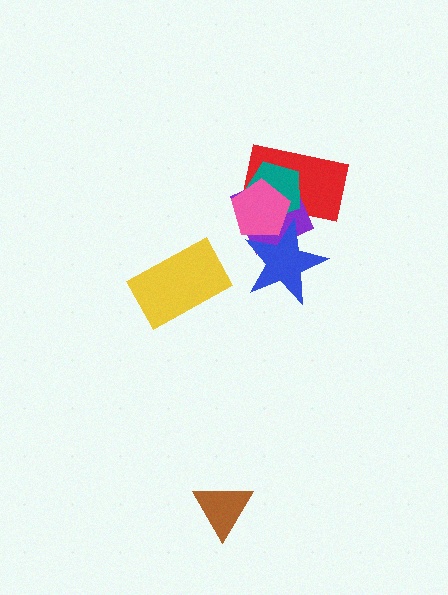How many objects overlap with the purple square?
4 objects overlap with the purple square.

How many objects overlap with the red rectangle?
4 objects overlap with the red rectangle.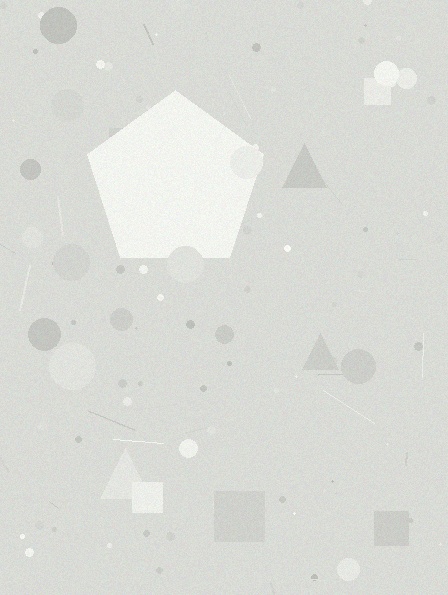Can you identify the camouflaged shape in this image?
The camouflaged shape is a pentagon.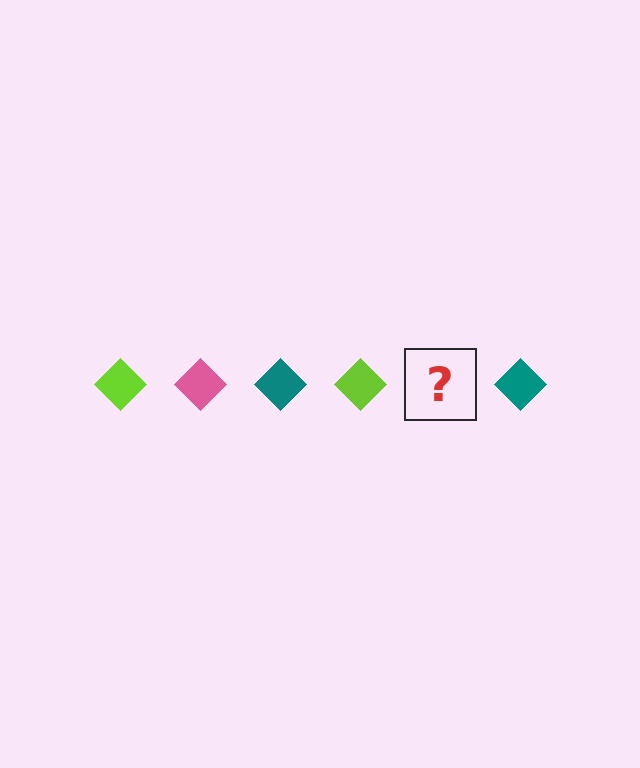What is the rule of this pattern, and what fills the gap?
The rule is that the pattern cycles through lime, pink, teal diamonds. The gap should be filled with a pink diamond.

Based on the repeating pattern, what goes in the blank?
The blank should be a pink diamond.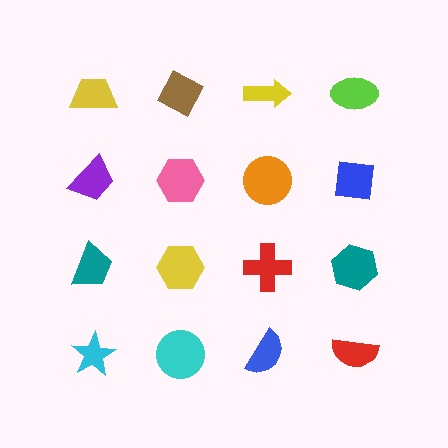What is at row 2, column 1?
A purple trapezoid.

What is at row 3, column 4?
A teal hexagon.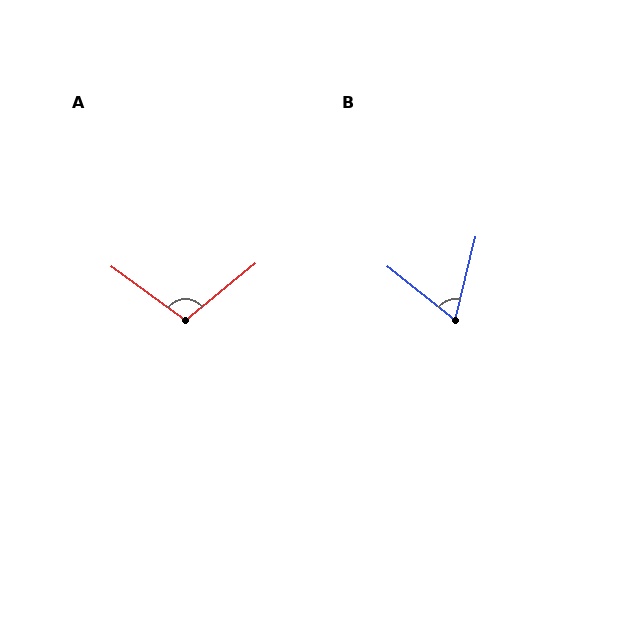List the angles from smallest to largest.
B (65°), A (105°).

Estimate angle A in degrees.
Approximately 105 degrees.